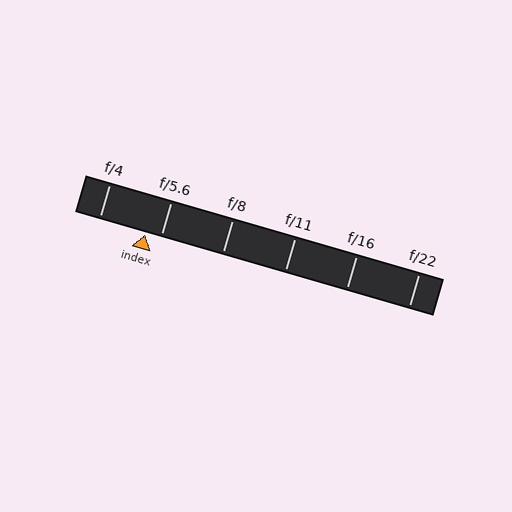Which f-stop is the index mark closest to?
The index mark is closest to f/5.6.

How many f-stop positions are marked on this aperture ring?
There are 6 f-stop positions marked.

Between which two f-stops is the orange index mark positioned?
The index mark is between f/4 and f/5.6.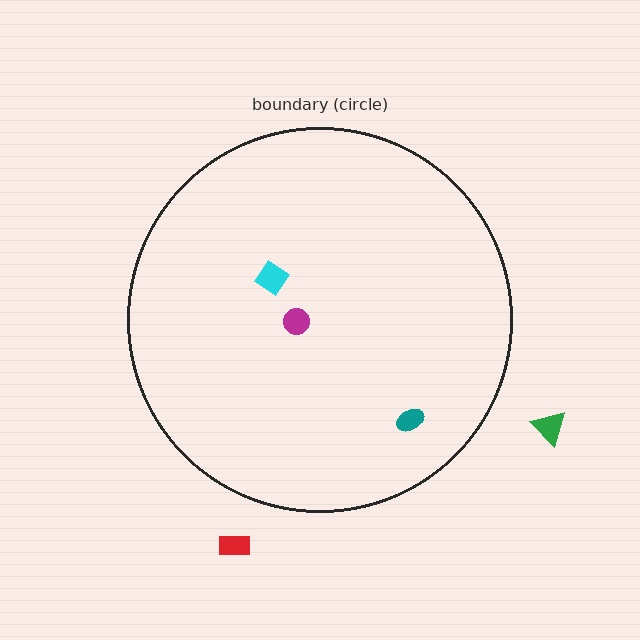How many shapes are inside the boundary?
3 inside, 2 outside.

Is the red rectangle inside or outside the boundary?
Outside.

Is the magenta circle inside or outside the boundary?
Inside.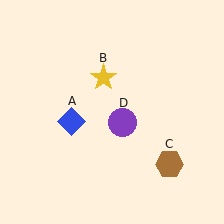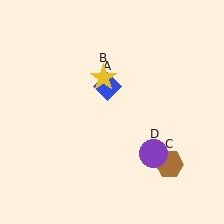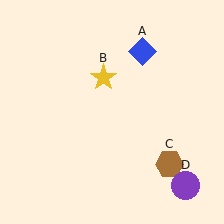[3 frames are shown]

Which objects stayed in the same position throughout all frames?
Yellow star (object B) and brown hexagon (object C) remained stationary.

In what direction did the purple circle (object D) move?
The purple circle (object D) moved down and to the right.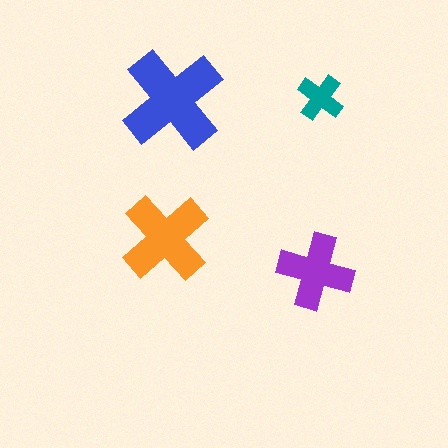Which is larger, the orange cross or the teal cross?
The orange one.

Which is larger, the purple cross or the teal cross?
The purple one.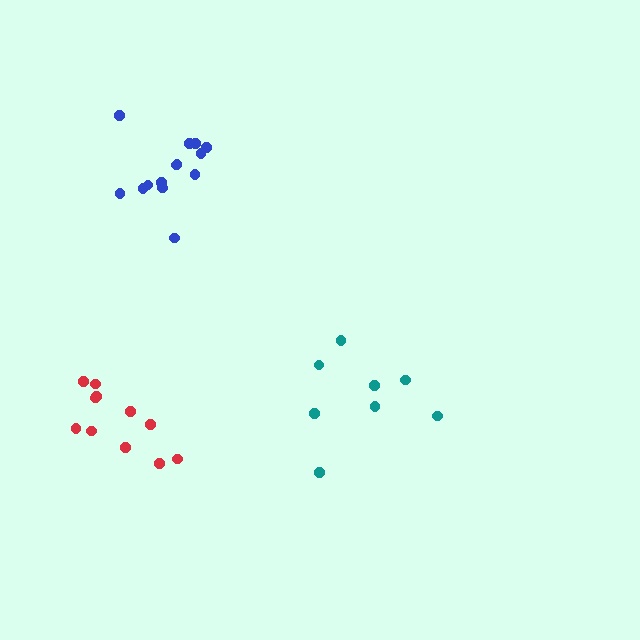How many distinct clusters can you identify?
There are 3 distinct clusters.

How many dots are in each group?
Group 1: 8 dots, Group 2: 11 dots, Group 3: 14 dots (33 total).